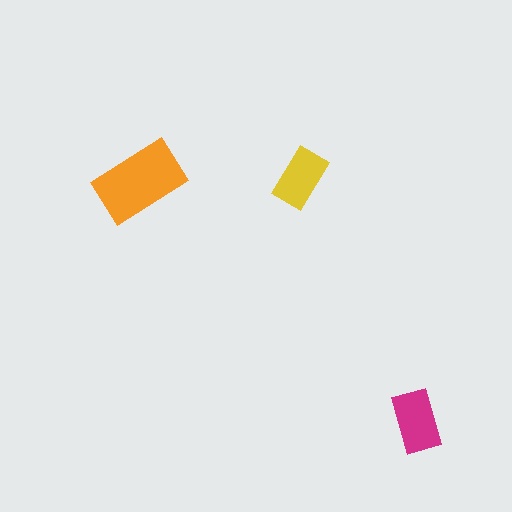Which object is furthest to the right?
The magenta rectangle is rightmost.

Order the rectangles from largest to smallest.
the orange one, the magenta one, the yellow one.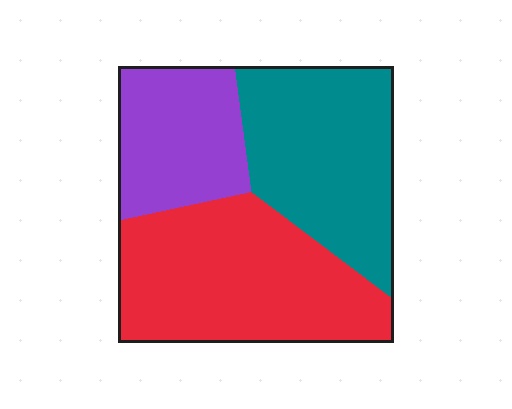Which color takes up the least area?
Purple, at roughly 25%.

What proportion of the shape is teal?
Teal covers about 35% of the shape.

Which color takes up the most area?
Red, at roughly 40%.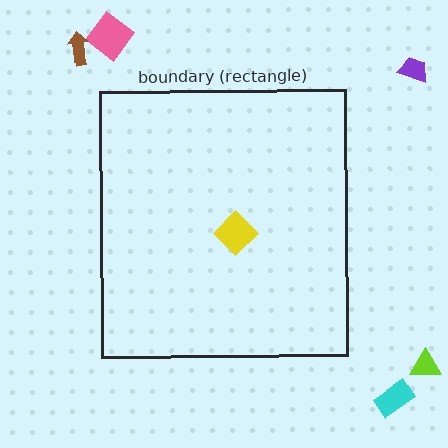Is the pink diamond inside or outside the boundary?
Outside.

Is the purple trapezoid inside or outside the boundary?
Outside.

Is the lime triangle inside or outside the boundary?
Outside.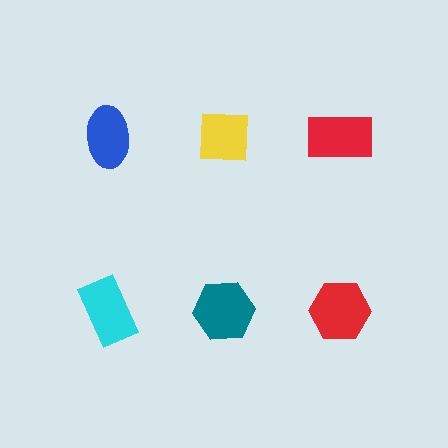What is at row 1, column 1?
A blue ellipse.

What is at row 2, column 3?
A red hexagon.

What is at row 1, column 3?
A red rectangle.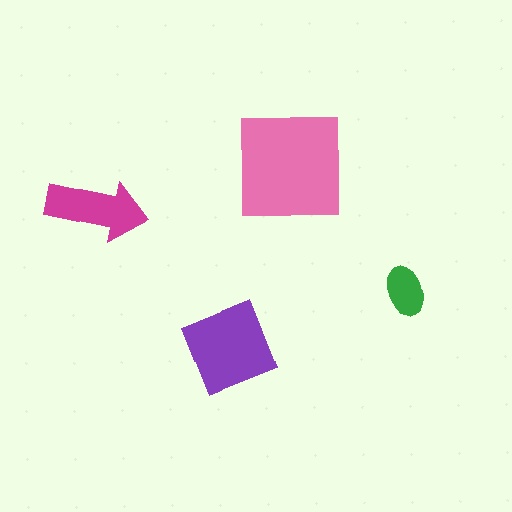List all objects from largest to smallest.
The pink square, the purple diamond, the magenta arrow, the green ellipse.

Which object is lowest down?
The purple diamond is bottommost.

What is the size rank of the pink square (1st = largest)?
1st.